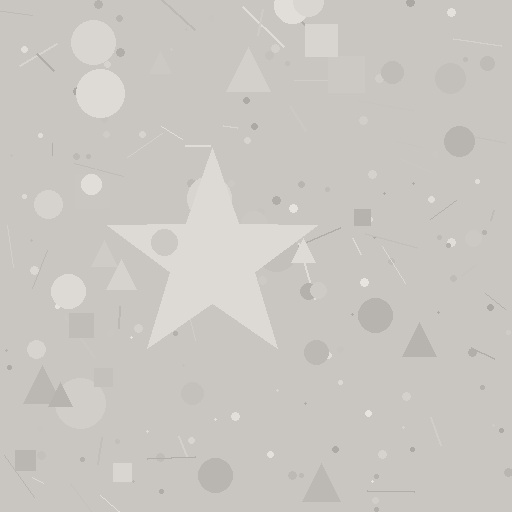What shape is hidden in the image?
A star is hidden in the image.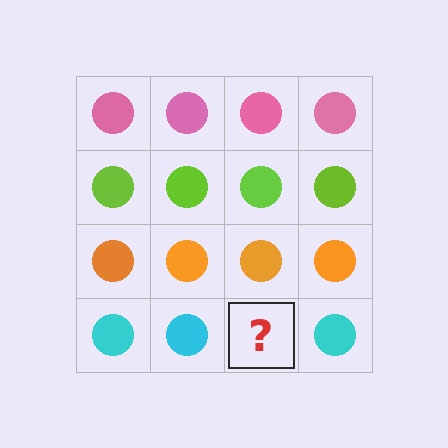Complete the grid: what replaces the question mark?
The question mark should be replaced with a cyan circle.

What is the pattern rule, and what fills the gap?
The rule is that each row has a consistent color. The gap should be filled with a cyan circle.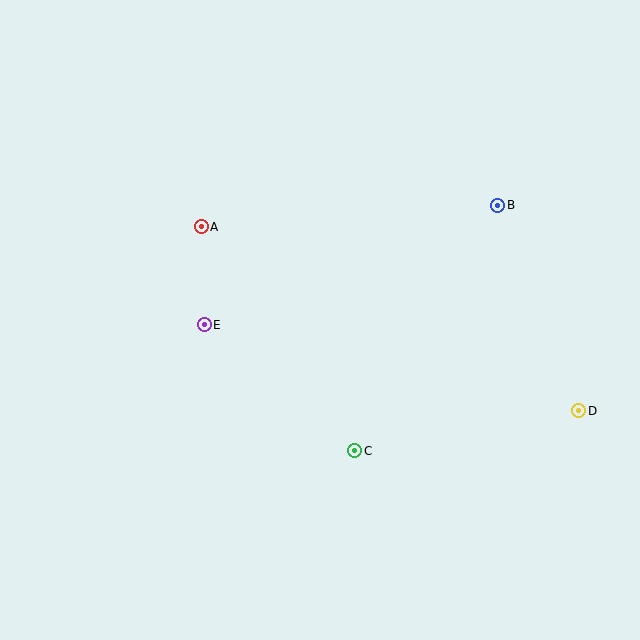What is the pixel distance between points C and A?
The distance between C and A is 271 pixels.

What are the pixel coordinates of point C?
Point C is at (355, 451).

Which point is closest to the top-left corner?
Point A is closest to the top-left corner.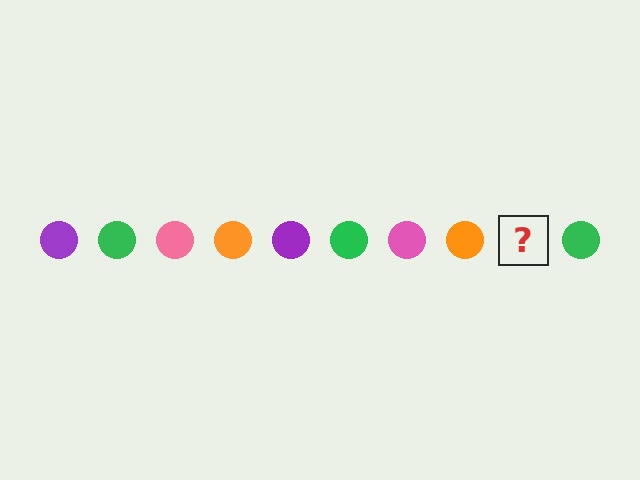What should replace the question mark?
The question mark should be replaced with a purple circle.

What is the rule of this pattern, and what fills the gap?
The rule is that the pattern cycles through purple, green, pink, orange circles. The gap should be filled with a purple circle.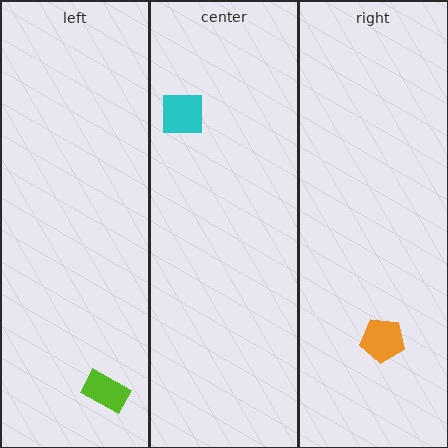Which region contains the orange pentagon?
The right region.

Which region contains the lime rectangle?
The left region.